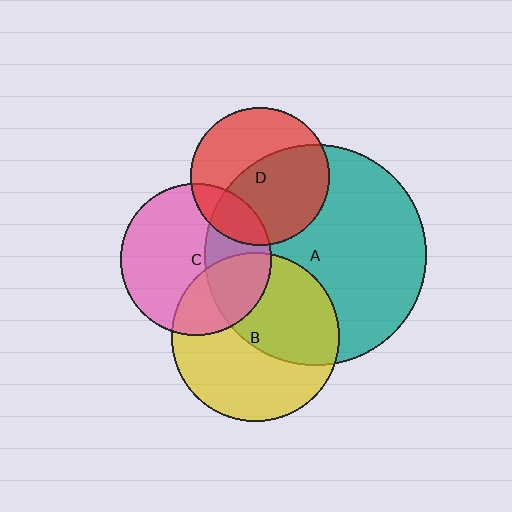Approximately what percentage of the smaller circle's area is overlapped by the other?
Approximately 50%.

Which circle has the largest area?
Circle A (teal).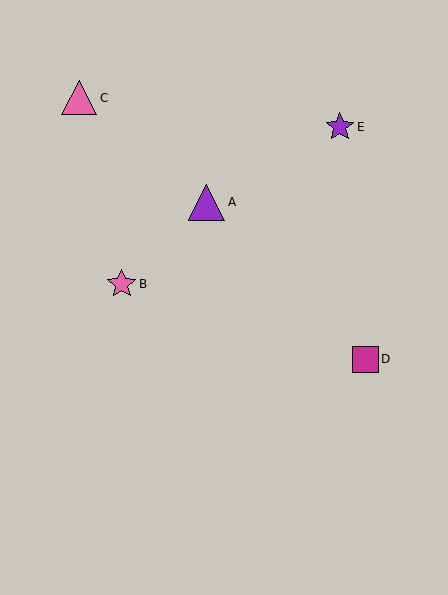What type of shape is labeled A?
Shape A is a purple triangle.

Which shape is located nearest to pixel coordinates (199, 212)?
The purple triangle (labeled A) at (207, 202) is nearest to that location.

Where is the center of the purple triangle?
The center of the purple triangle is at (207, 202).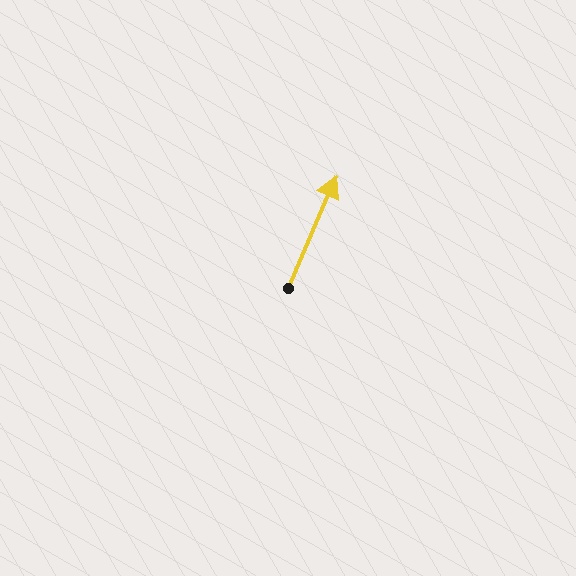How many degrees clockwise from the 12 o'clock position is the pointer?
Approximately 23 degrees.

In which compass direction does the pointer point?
Northeast.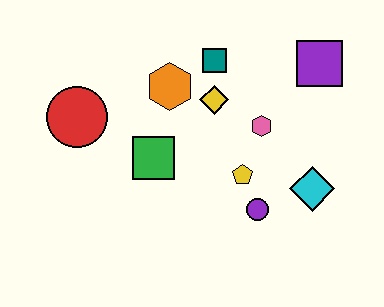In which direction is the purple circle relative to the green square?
The purple circle is to the right of the green square.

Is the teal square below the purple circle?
No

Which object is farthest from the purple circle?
The red circle is farthest from the purple circle.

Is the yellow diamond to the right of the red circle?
Yes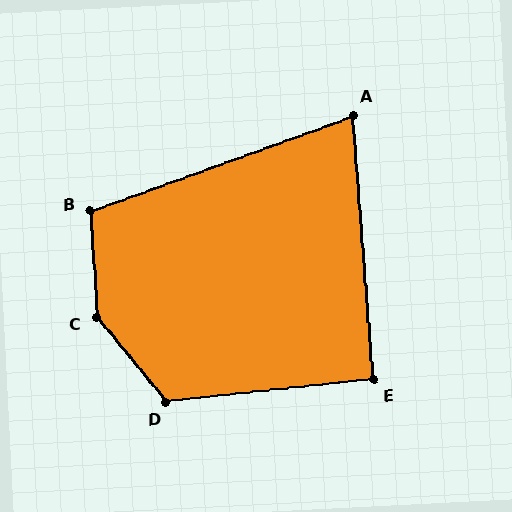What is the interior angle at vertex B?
Approximately 107 degrees (obtuse).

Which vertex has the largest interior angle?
C, at approximately 143 degrees.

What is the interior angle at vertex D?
Approximately 124 degrees (obtuse).